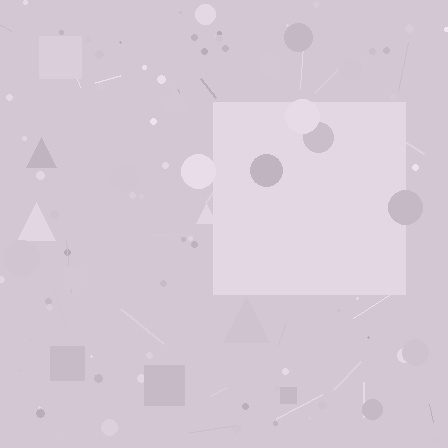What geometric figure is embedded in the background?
A square is embedded in the background.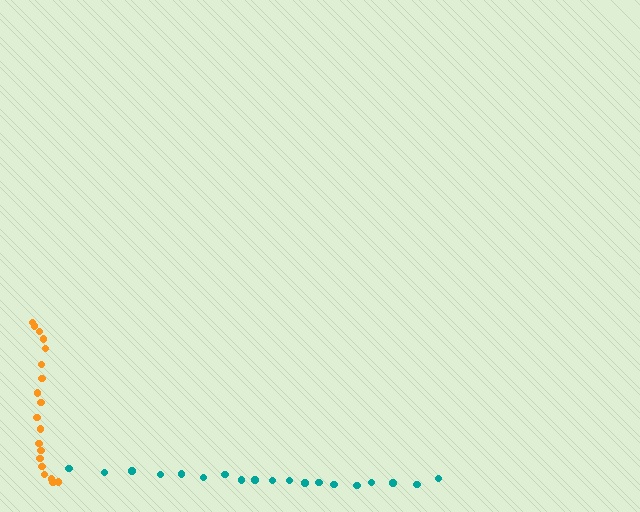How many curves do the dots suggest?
There are 2 distinct paths.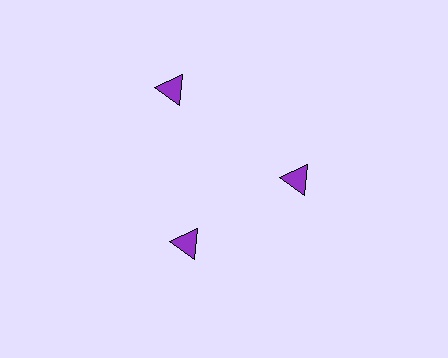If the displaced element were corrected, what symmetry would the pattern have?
It would have 3-fold rotational symmetry — the pattern would map onto itself every 120 degrees.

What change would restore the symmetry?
The symmetry would be restored by moving it inward, back onto the ring so that all 3 triangles sit at equal angles and equal distance from the center.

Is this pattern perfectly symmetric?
No. The 3 purple triangles are arranged in a ring, but one element near the 11 o'clock position is pushed outward from the center, breaking the 3-fold rotational symmetry.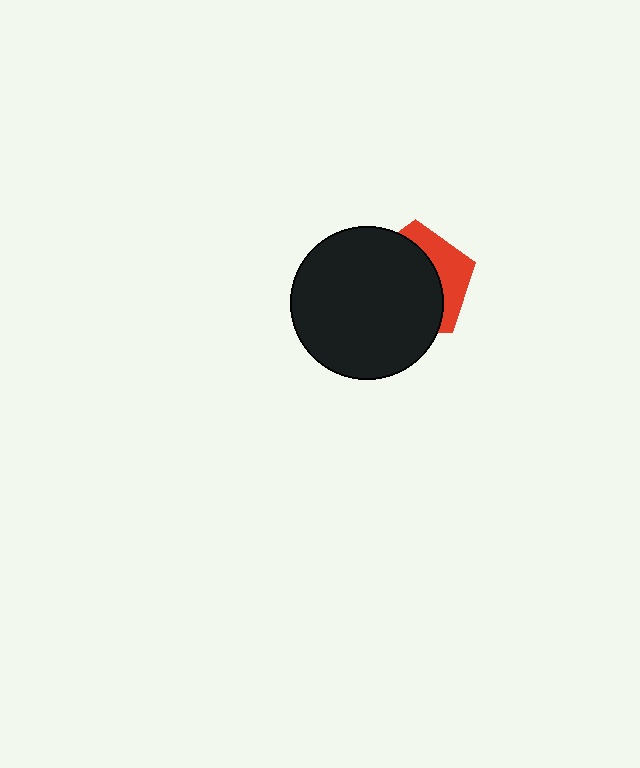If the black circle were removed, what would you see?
You would see the complete red pentagon.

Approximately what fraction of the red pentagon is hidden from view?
Roughly 68% of the red pentagon is hidden behind the black circle.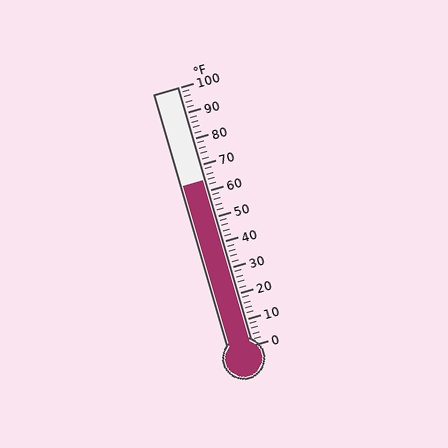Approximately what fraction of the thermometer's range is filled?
The thermometer is filled to approximately 65% of its range.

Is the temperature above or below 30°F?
The temperature is above 30°F.